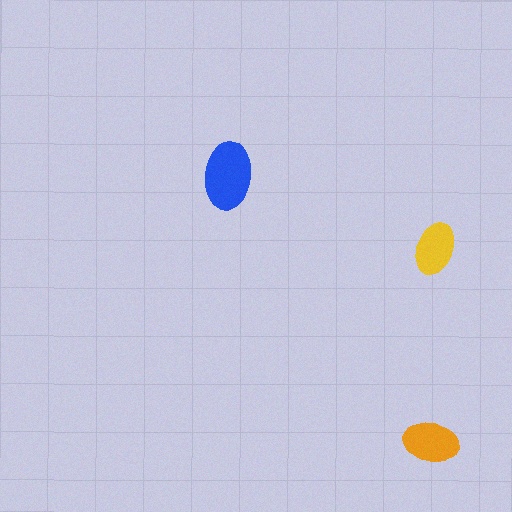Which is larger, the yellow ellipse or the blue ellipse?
The blue one.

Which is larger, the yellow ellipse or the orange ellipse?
The orange one.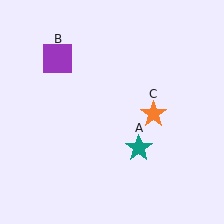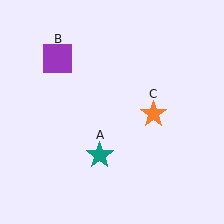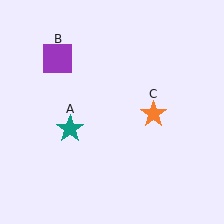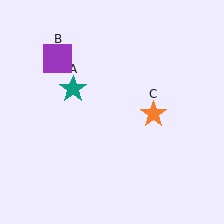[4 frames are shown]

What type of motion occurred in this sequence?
The teal star (object A) rotated clockwise around the center of the scene.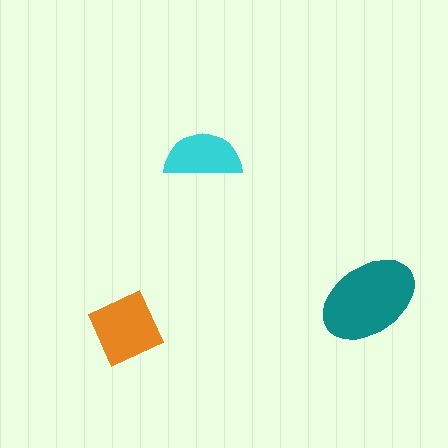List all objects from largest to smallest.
The teal ellipse, the orange square, the cyan semicircle.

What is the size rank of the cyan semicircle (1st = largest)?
3rd.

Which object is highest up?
The cyan semicircle is topmost.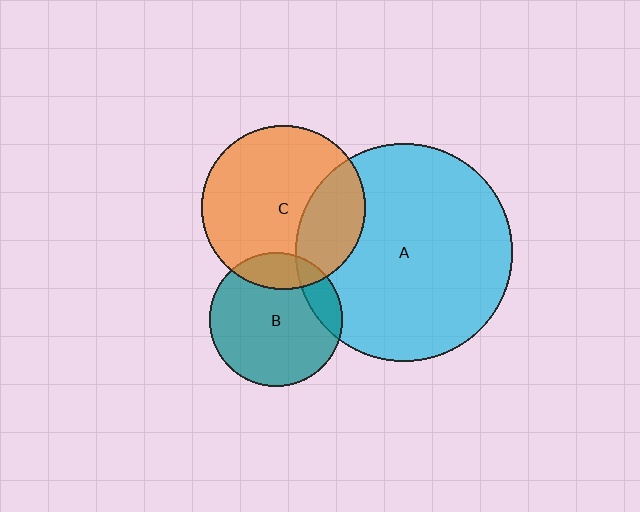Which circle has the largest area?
Circle A (cyan).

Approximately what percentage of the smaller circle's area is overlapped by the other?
Approximately 30%.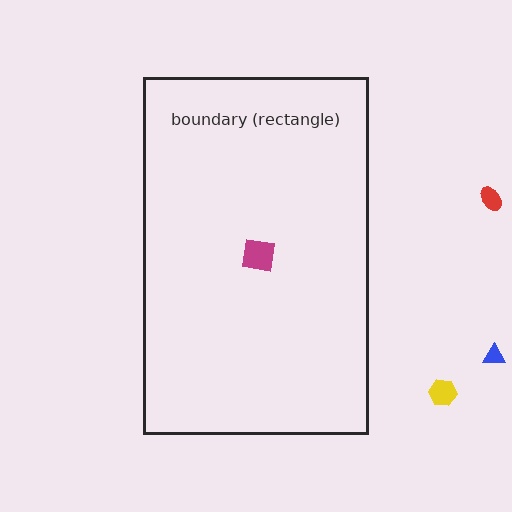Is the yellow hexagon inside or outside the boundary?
Outside.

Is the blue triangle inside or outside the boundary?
Outside.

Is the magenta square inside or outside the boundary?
Inside.